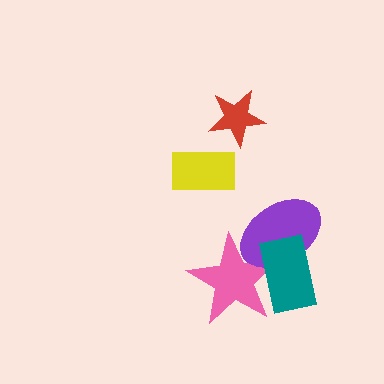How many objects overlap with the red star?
0 objects overlap with the red star.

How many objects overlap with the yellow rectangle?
0 objects overlap with the yellow rectangle.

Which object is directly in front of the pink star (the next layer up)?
The purple ellipse is directly in front of the pink star.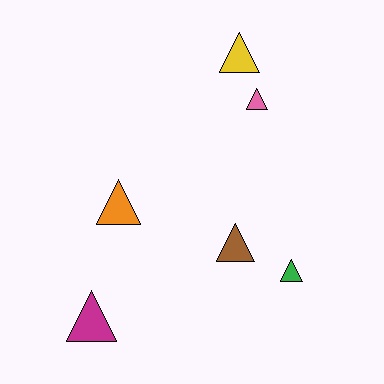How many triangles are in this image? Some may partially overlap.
There are 6 triangles.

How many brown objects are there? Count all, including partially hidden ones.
There is 1 brown object.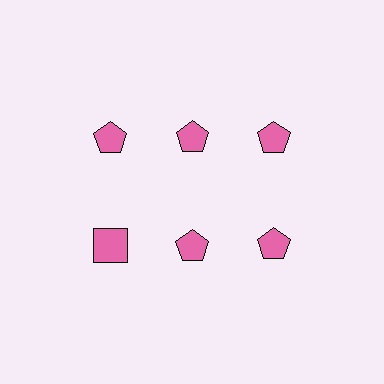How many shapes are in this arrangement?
There are 6 shapes arranged in a grid pattern.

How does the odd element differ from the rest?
It has a different shape: square instead of pentagon.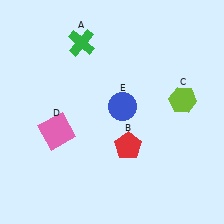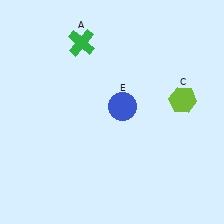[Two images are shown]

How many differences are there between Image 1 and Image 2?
There are 2 differences between the two images.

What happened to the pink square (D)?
The pink square (D) was removed in Image 2. It was in the bottom-left area of Image 1.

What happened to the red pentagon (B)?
The red pentagon (B) was removed in Image 2. It was in the bottom-right area of Image 1.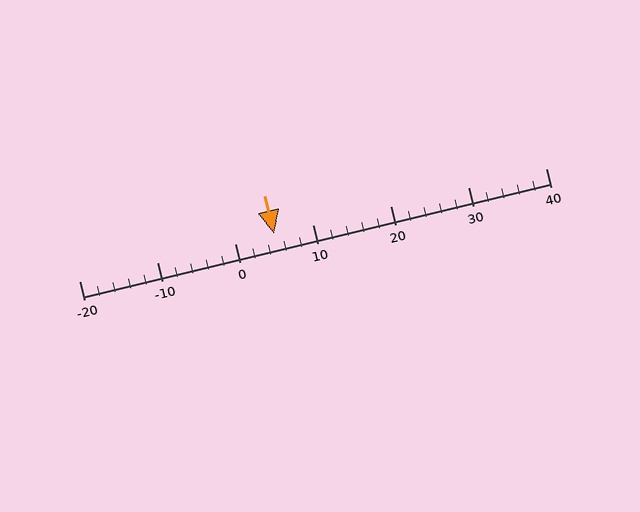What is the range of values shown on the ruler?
The ruler shows values from -20 to 40.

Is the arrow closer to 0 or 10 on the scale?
The arrow is closer to 10.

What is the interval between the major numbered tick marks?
The major tick marks are spaced 10 units apart.